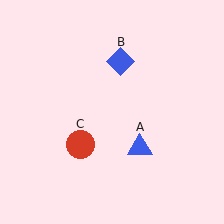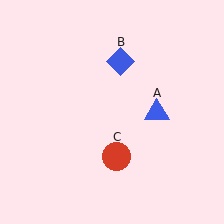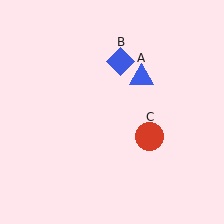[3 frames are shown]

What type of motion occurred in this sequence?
The blue triangle (object A), red circle (object C) rotated counterclockwise around the center of the scene.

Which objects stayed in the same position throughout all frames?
Blue diamond (object B) remained stationary.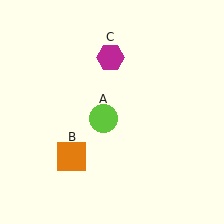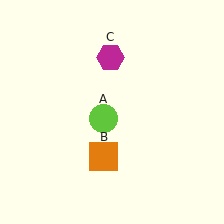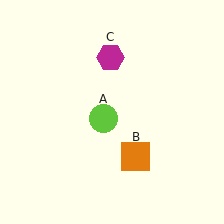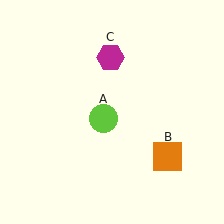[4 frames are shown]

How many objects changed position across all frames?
1 object changed position: orange square (object B).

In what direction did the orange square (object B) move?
The orange square (object B) moved right.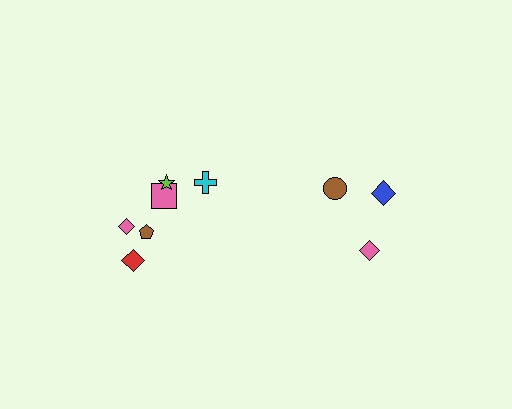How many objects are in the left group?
There are 6 objects.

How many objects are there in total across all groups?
There are 9 objects.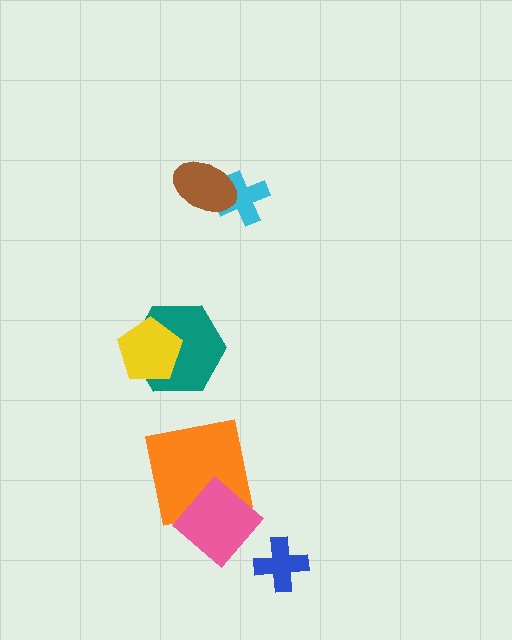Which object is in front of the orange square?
The pink diamond is in front of the orange square.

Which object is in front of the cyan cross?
The brown ellipse is in front of the cyan cross.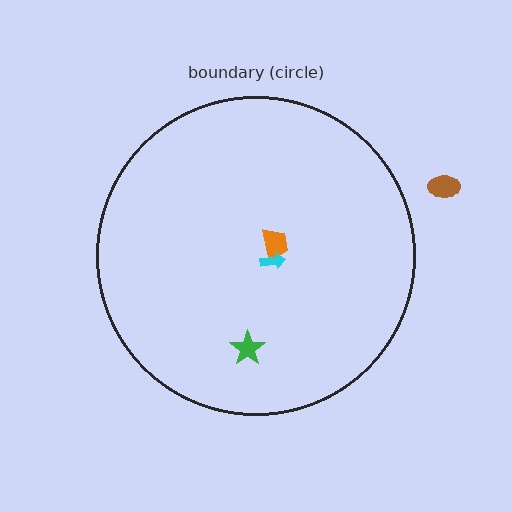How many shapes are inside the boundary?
3 inside, 1 outside.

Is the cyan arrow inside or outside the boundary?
Inside.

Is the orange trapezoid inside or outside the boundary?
Inside.